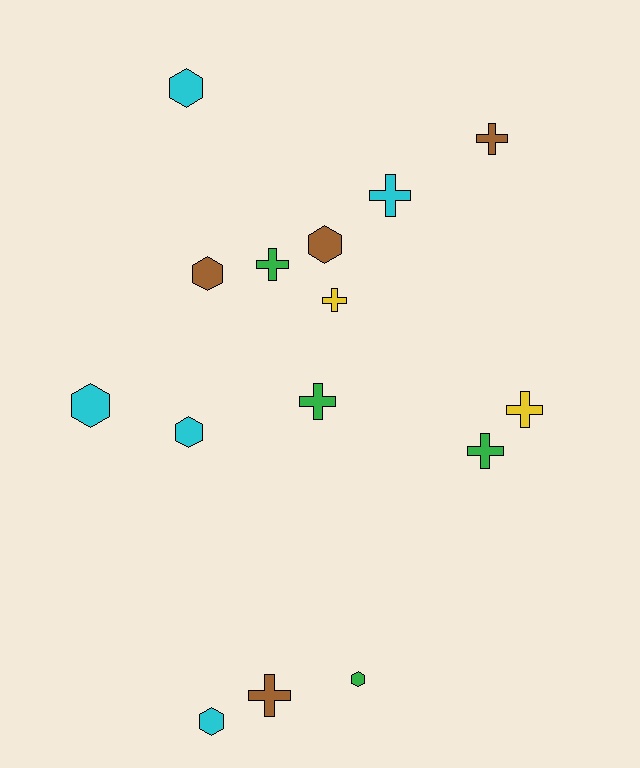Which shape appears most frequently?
Cross, with 8 objects.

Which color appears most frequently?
Cyan, with 5 objects.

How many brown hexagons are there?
There are 2 brown hexagons.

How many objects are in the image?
There are 15 objects.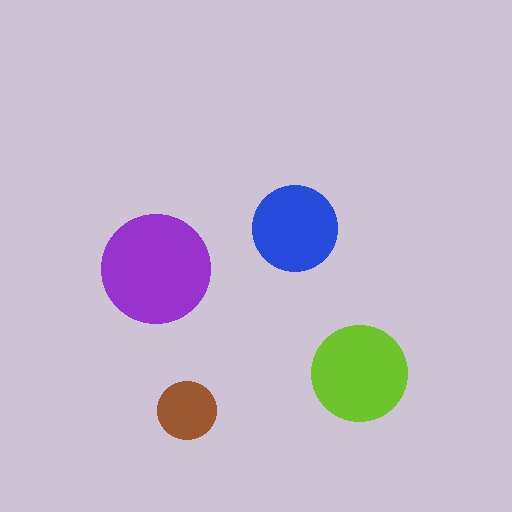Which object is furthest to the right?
The lime circle is rightmost.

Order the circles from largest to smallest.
the purple one, the lime one, the blue one, the brown one.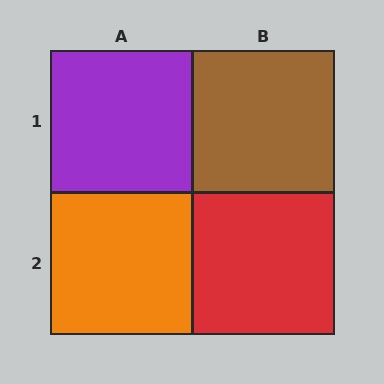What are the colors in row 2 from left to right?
Orange, red.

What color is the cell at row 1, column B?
Brown.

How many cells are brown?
1 cell is brown.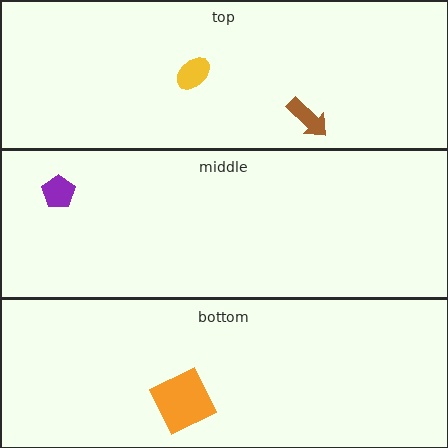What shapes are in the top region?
The yellow ellipse, the brown arrow.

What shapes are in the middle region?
The purple pentagon.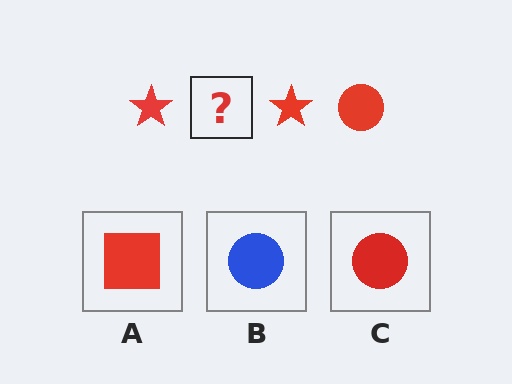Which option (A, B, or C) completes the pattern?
C.